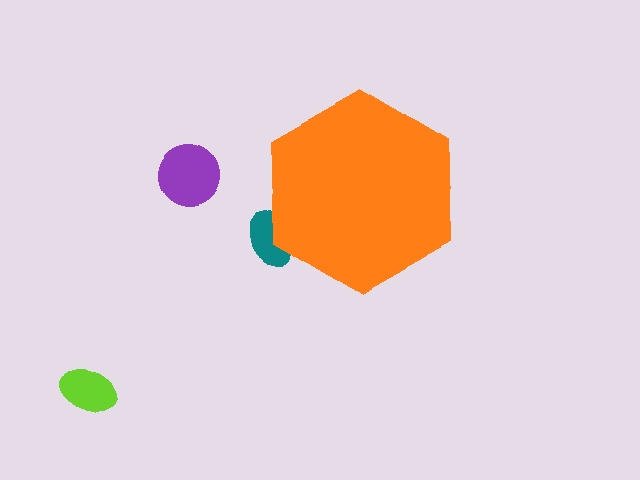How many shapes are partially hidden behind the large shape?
1 shape is partially hidden.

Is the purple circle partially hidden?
No, the purple circle is fully visible.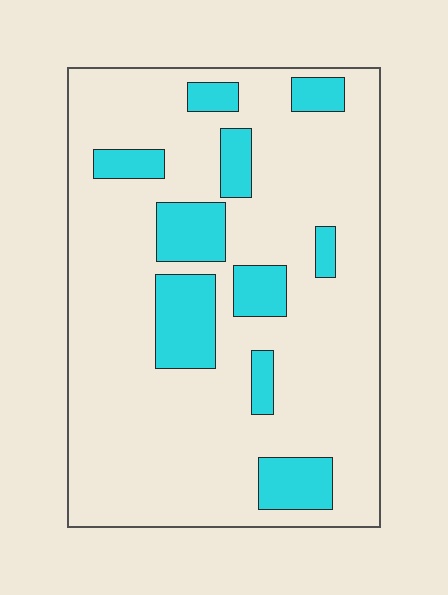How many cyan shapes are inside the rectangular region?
10.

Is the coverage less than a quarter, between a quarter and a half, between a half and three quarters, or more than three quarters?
Less than a quarter.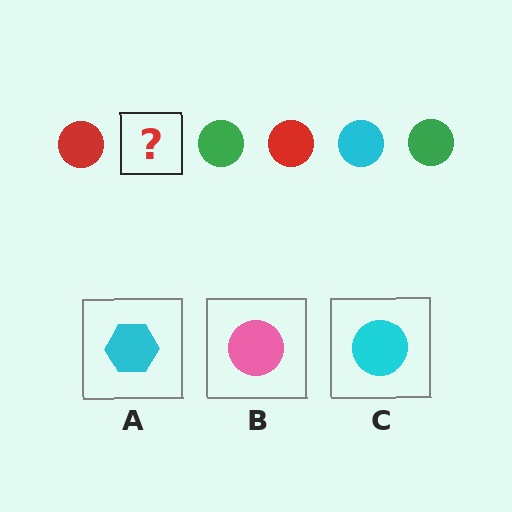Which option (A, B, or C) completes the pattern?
C.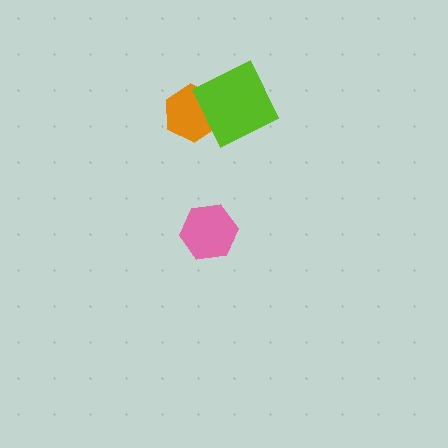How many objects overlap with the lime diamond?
1 object overlaps with the lime diamond.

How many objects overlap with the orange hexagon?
1 object overlaps with the orange hexagon.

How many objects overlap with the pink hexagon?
0 objects overlap with the pink hexagon.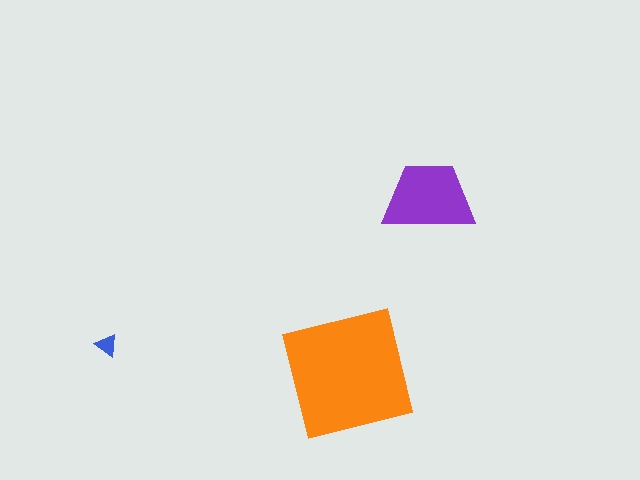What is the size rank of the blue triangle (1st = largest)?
3rd.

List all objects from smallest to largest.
The blue triangle, the purple trapezoid, the orange square.